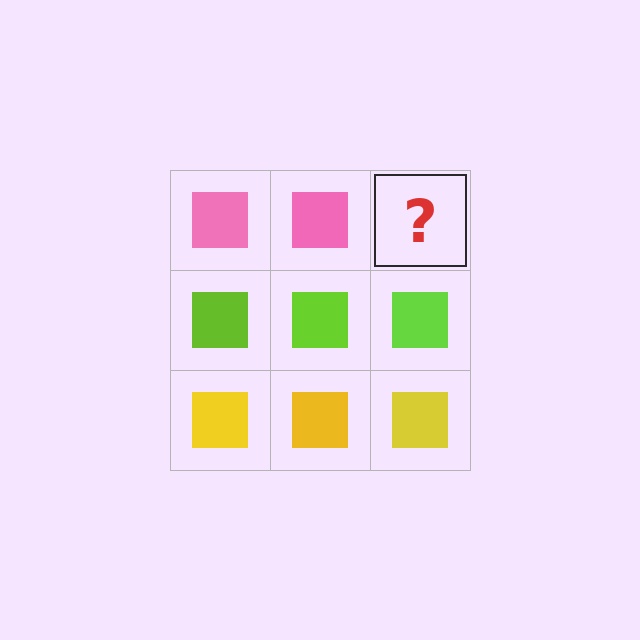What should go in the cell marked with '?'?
The missing cell should contain a pink square.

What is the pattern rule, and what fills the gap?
The rule is that each row has a consistent color. The gap should be filled with a pink square.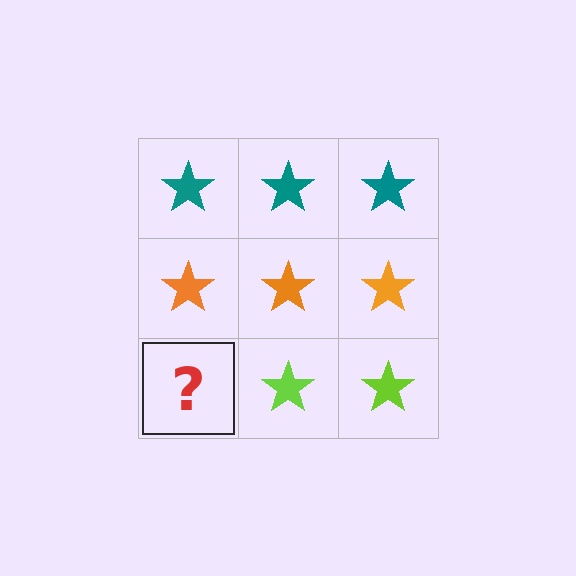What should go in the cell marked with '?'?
The missing cell should contain a lime star.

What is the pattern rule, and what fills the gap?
The rule is that each row has a consistent color. The gap should be filled with a lime star.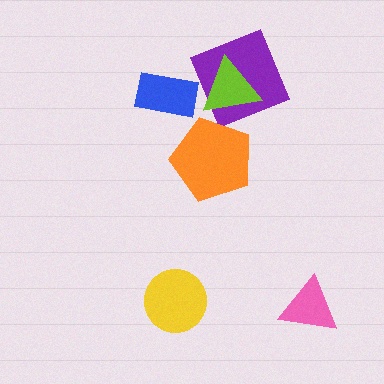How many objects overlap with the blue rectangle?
0 objects overlap with the blue rectangle.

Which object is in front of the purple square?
The lime triangle is in front of the purple square.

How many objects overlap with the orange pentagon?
0 objects overlap with the orange pentagon.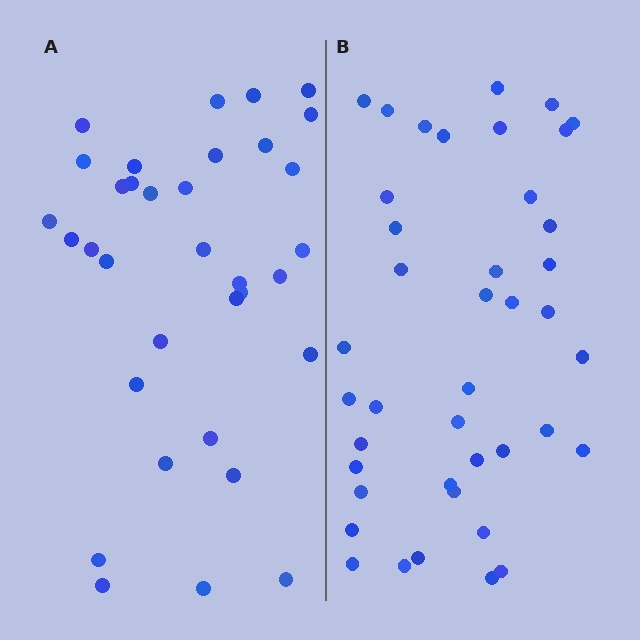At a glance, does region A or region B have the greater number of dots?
Region B (the right region) has more dots.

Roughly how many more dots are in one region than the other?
Region B has roughly 8 or so more dots than region A.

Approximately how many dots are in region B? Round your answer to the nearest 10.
About 40 dots. (The exact count is 41, which rounds to 40.)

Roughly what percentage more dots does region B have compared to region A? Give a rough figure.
About 20% more.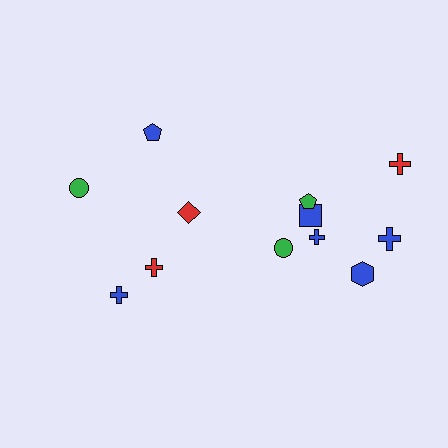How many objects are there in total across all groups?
There are 12 objects.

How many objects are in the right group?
There are 7 objects.